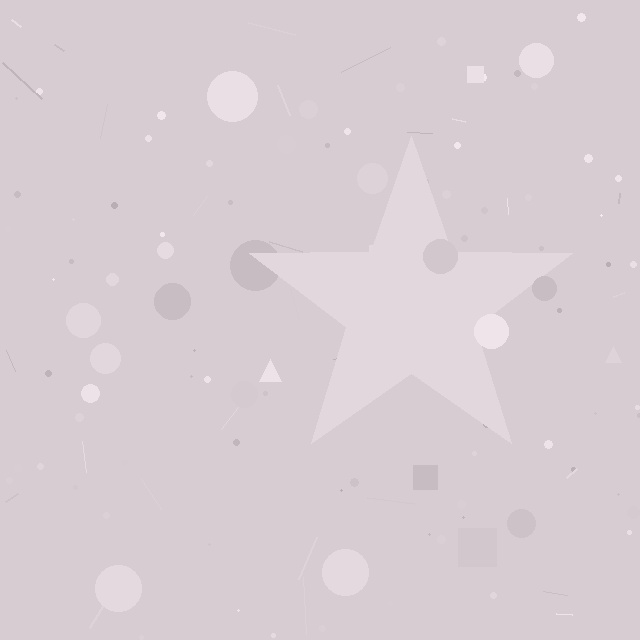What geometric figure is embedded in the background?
A star is embedded in the background.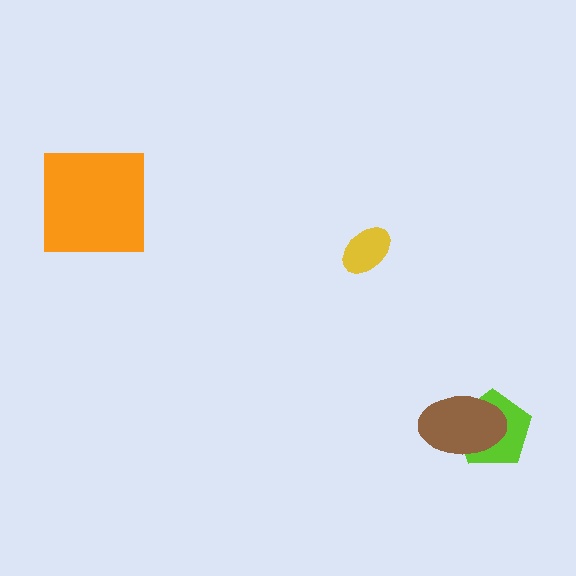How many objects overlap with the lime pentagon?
1 object overlaps with the lime pentagon.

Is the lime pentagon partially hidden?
Yes, it is partially covered by another shape.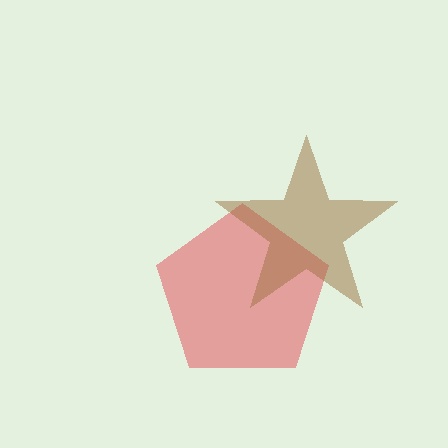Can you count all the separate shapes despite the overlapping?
Yes, there are 2 separate shapes.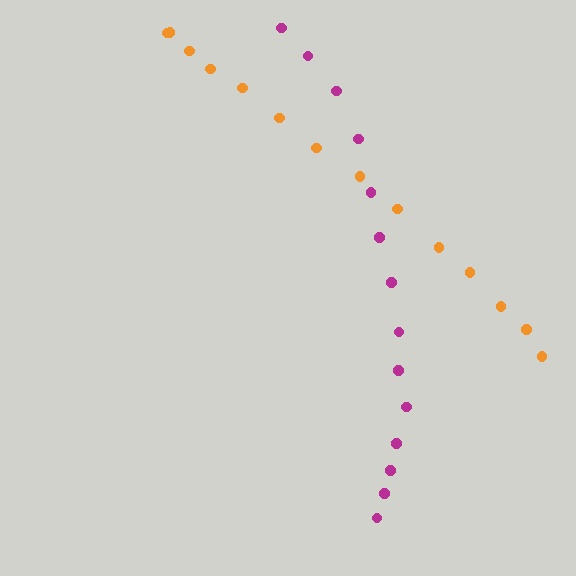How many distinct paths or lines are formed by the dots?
There are 2 distinct paths.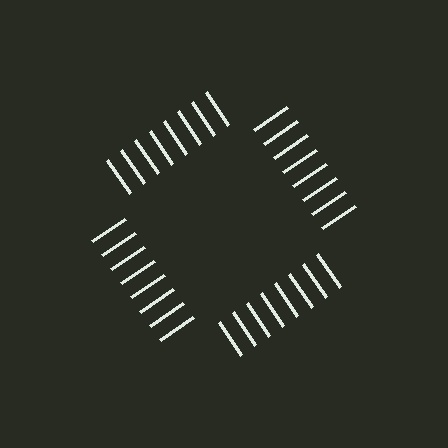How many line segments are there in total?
32 — 8 along each of the 4 edges.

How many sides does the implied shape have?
4 sides — the line-ends trace a square.